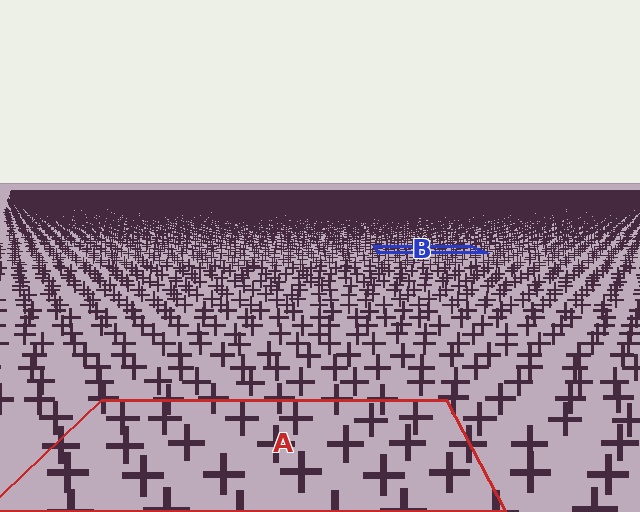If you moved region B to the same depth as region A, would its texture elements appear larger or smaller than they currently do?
They would appear larger. At a closer depth, the same texture elements are projected at a bigger on-screen size.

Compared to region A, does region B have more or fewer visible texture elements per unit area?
Region B has more texture elements per unit area — they are packed more densely because it is farther away.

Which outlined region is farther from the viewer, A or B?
Region B is farther from the viewer — the texture elements inside it appear smaller and more densely packed.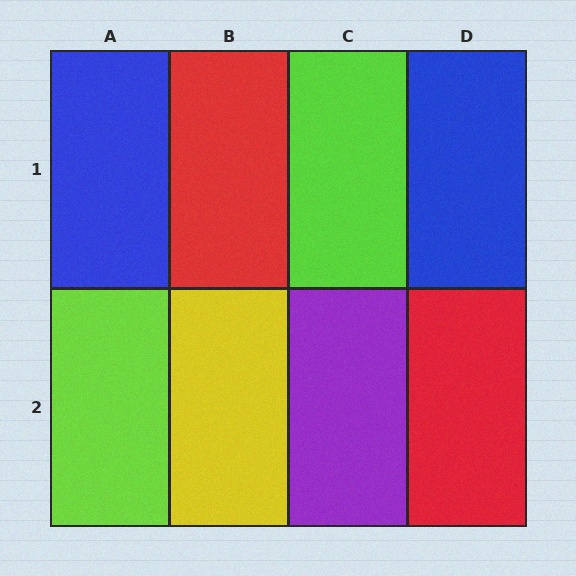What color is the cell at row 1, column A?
Blue.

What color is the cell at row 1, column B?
Red.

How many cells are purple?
1 cell is purple.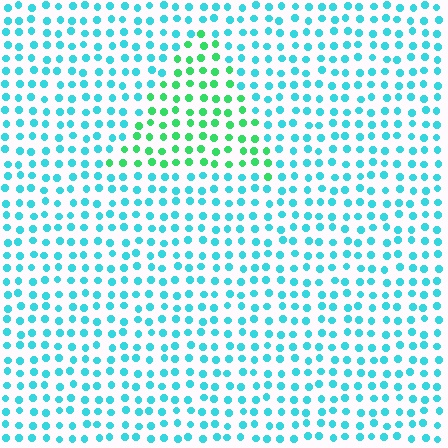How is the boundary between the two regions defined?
The boundary is defined purely by a slight shift in hue (about 45 degrees). Spacing, size, and orientation are identical on both sides.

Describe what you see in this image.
The image is filled with small cyan elements in a uniform arrangement. A triangle-shaped region is visible where the elements are tinted to a slightly different hue, forming a subtle color boundary.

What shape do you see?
I see a triangle.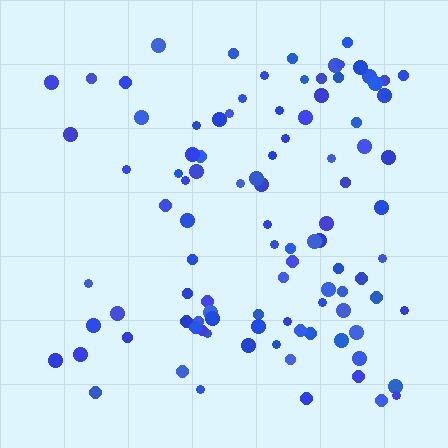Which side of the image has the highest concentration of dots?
The right.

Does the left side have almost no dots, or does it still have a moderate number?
Still a moderate number, just noticeably fewer than the right.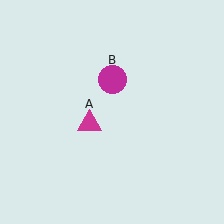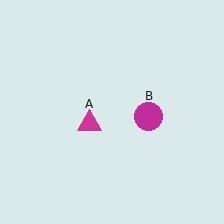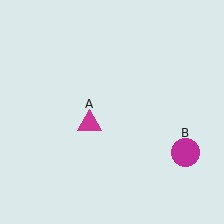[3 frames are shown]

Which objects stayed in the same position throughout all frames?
Magenta triangle (object A) remained stationary.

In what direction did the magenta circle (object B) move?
The magenta circle (object B) moved down and to the right.